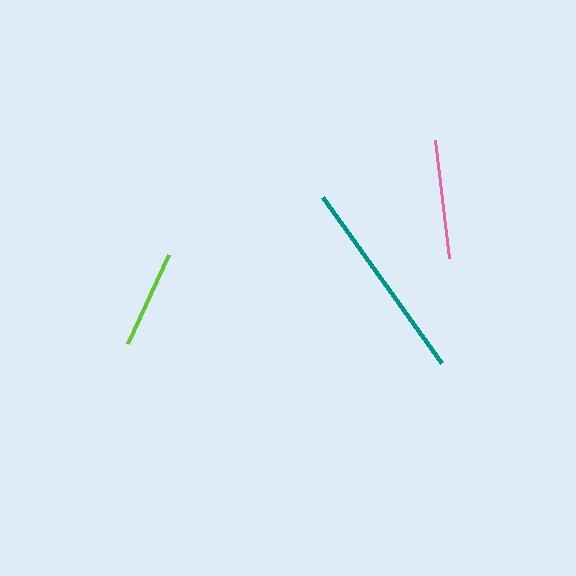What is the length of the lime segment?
The lime segment is approximately 98 pixels long.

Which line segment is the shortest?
The lime line is the shortest at approximately 98 pixels.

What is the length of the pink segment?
The pink segment is approximately 118 pixels long.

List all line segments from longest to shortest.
From longest to shortest: teal, pink, lime.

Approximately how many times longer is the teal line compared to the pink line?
The teal line is approximately 1.7 times the length of the pink line.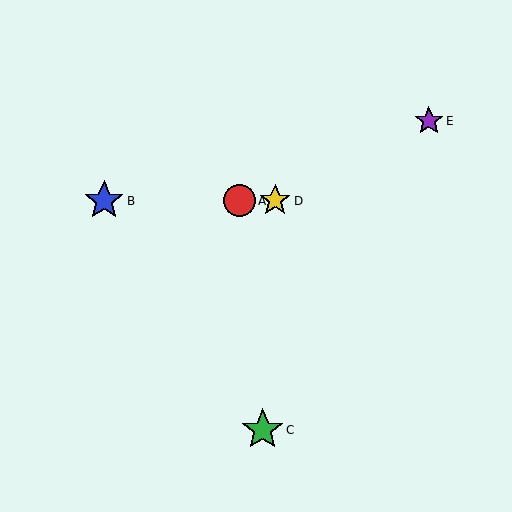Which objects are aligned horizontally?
Objects A, B, D are aligned horizontally.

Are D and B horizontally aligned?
Yes, both are at y≈201.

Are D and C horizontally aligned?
No, D is at y≈201 and C is at y≈430.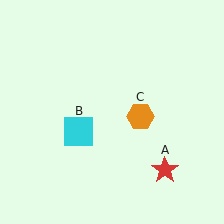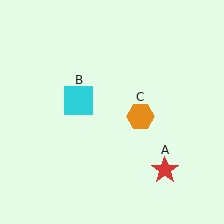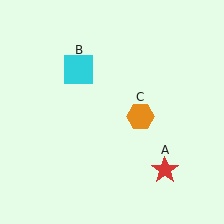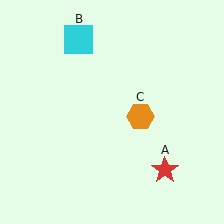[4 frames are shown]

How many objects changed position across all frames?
1 object changed position: cyan square (object B).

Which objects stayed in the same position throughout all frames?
Red star (object A) and orange hexagon (object C) remained stationary.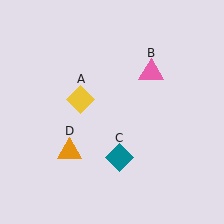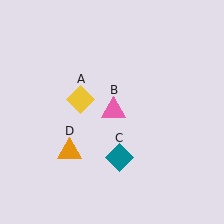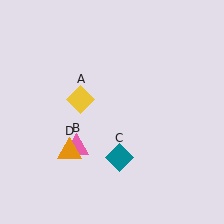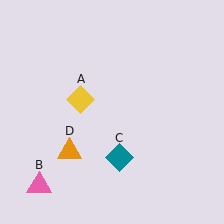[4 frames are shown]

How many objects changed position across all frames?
1 object changed position: pink triangle (object B).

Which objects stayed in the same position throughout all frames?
Yellow diamond (object A) and teal diamond (object C) and orange triangle (object D) remained stationary.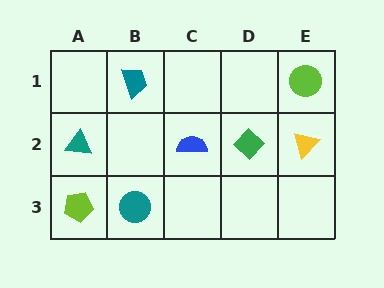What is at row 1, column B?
A teal trapezoid.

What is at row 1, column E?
A lime circle.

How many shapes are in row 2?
4 shapes.